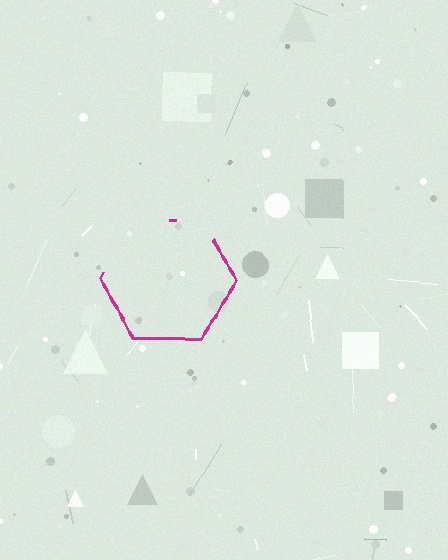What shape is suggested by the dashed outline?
The dashed outline suggests a hexagon.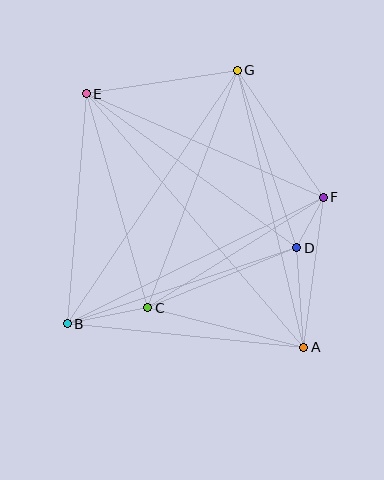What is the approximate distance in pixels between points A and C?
The distance between A and C is approximately 161 pixels.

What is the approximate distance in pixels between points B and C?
The distance between B and C is approximately 82 pixels.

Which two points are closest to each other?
Points D and F are closest to each other.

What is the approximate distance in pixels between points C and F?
The distance between C and F is approximately 208 pixels.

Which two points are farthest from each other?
Points A and E are farthest from each other.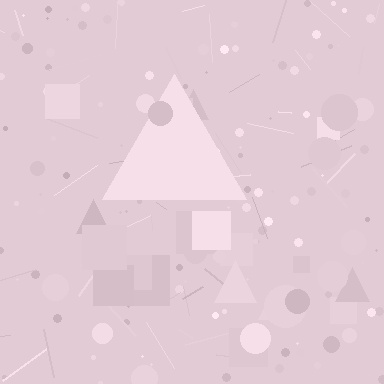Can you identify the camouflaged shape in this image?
The camouflaged shape is a triangle.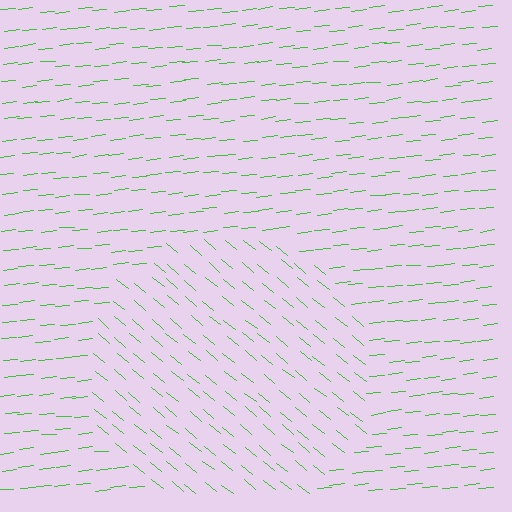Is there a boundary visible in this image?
Yes, there is a texture boundary formed by a change in line orientation.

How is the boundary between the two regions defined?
The boundary is defined purely by a change in line orientation (approximately 45 degrees difference). All lines are the same color and thickness.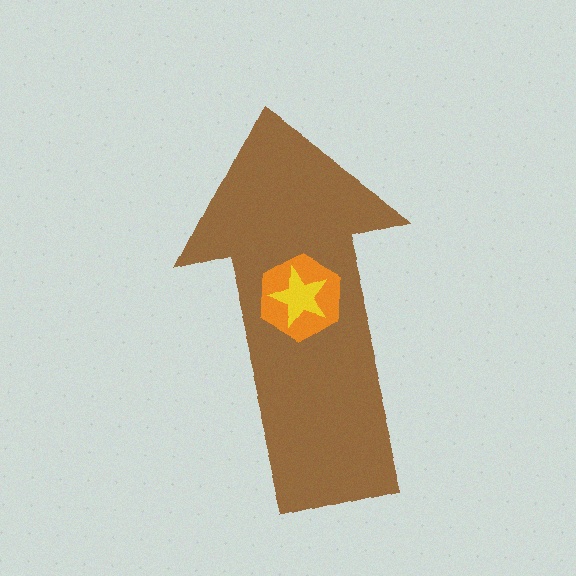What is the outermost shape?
The brown arrow.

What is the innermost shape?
The yellow star.